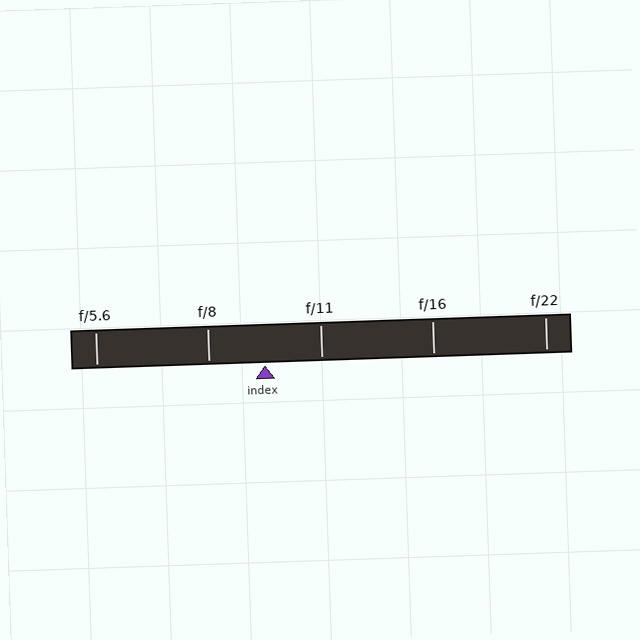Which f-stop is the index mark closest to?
The index mark is closest to f/8.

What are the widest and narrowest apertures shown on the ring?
The widest aperture shown is f/5.6 and the narrowest is f/22.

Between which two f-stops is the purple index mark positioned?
The index mark is between f/8 and f/11.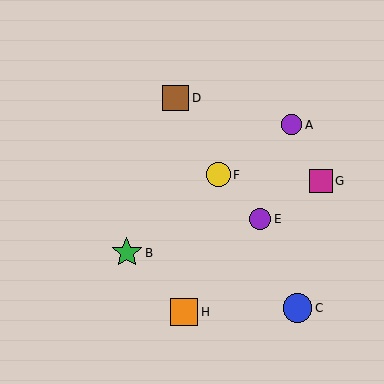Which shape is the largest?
The green star (labeled B) is the largest.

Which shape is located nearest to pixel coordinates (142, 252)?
The green star (labeled B) at (127, 253) is nearest to that location.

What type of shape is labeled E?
Shape E is a purple circle.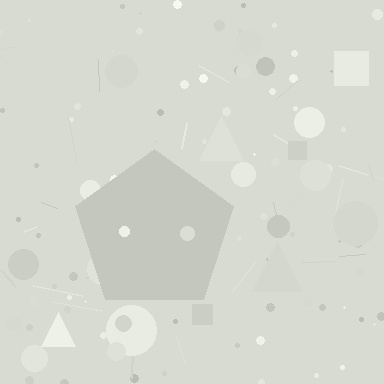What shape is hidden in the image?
A pentagon is hidden in the image.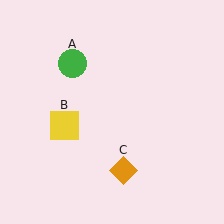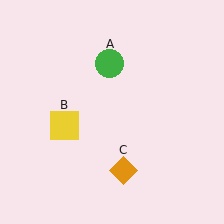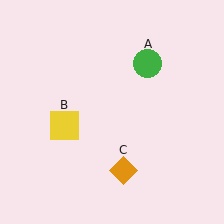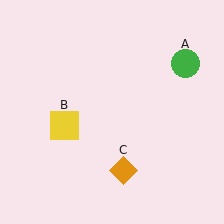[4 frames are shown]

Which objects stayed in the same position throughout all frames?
Yellow square (object B) and orange diamond (object C) remained stationary.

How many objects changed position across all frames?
1 object changed position: green circle (object A).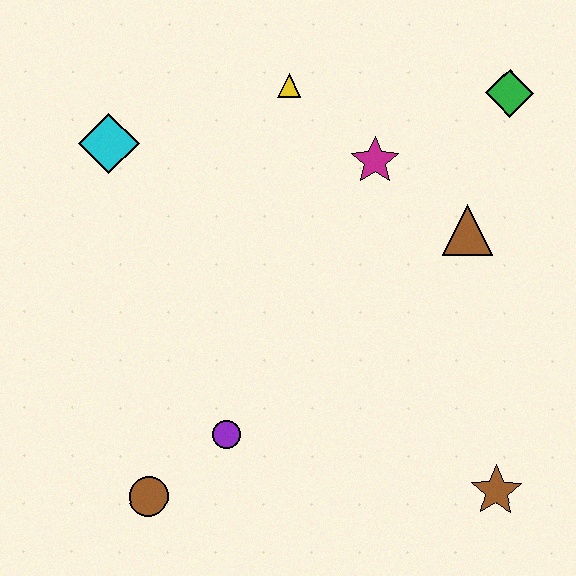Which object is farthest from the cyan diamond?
The brown star is farthest from the cyan diamond.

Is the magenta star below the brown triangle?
No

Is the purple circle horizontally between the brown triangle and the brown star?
No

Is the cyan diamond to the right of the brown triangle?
No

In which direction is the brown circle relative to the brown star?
The brown circle is to the left of the brown star.